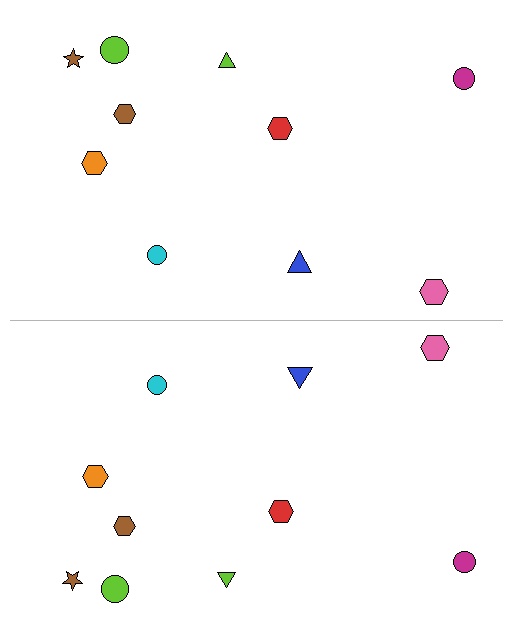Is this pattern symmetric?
Yes, this pattern has bilateral (reflection) symmetry.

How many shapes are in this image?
There are 20 shapes in this image.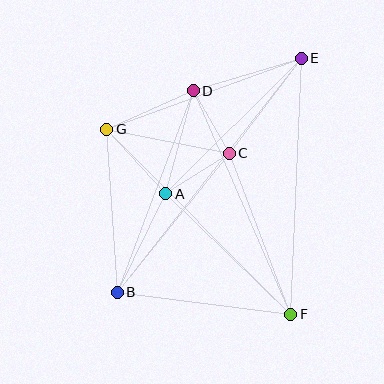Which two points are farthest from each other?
Points B and E are farthest from each other.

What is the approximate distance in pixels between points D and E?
The distance between D and E is approximately 113 pixels.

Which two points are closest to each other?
Points C and D are closest to each other.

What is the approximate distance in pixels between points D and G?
The distance between D and G is approximately 95 pixels.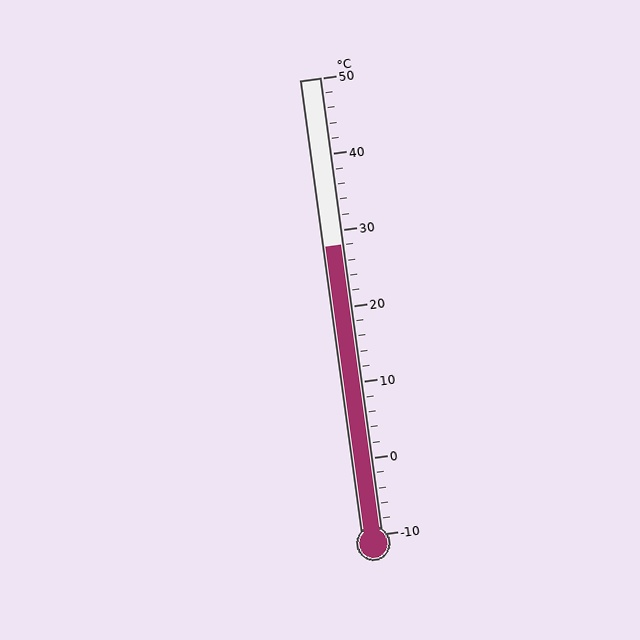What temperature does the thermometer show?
The thermometer shows approximately 28°C.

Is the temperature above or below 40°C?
The temperature is below 40°C.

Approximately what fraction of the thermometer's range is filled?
The thermometer is filled to approximately 65% of its range.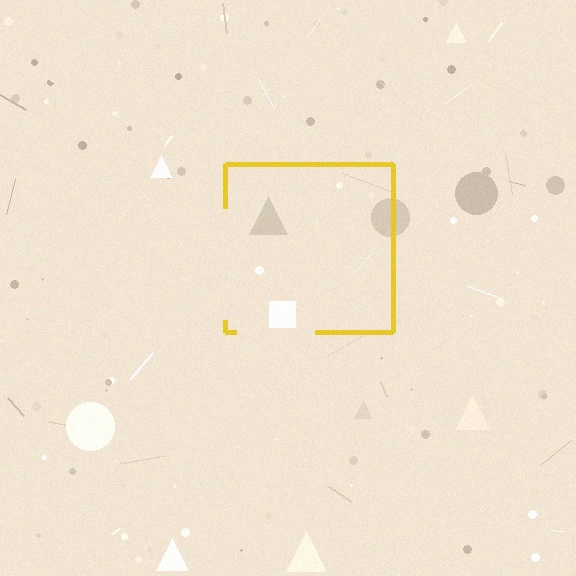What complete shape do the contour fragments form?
The contour fragments form a square.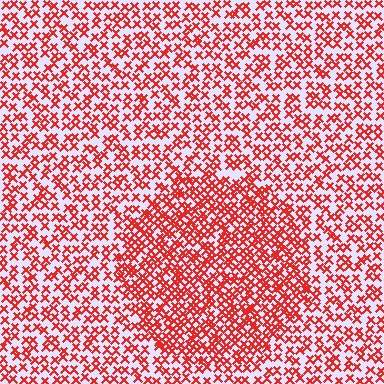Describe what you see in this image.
The image contains small red elements arranged at two different densities. A circle-shaped region is visible where the elements are more densely packed than the surrounding area.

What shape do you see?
I see a circle.